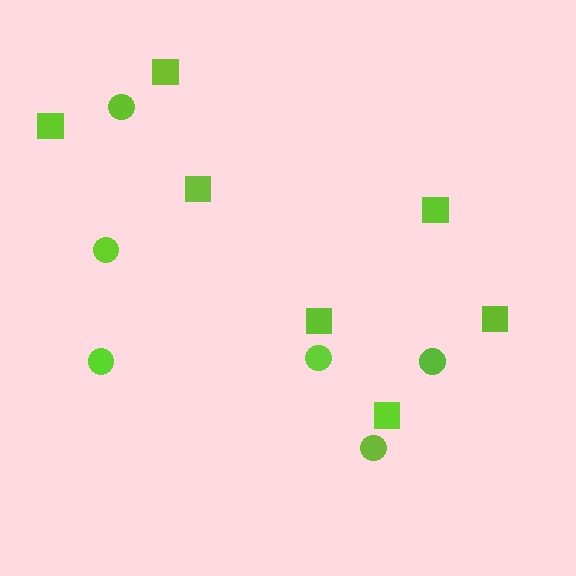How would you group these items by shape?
There are 2 groups: one group of squares (7) and one group of circles (6).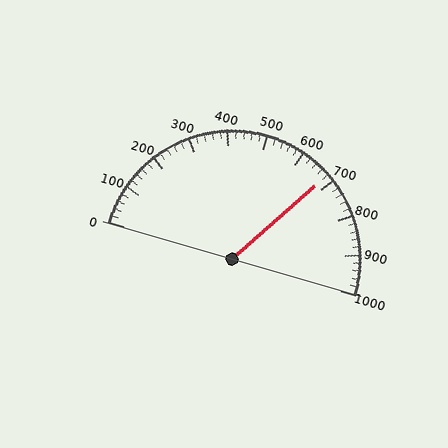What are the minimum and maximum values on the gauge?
The gauge ranges from 0 to 1000.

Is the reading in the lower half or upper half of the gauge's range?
The reading is in the upper half of the range (0 to 1000).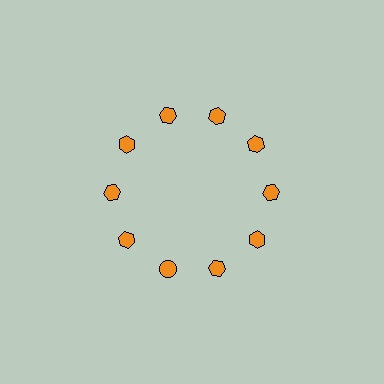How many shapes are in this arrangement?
There are 10 shapes arranged in a ring pattern.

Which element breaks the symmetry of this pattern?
The orange circle at roughly the 7 o'clock position breaks the symmetry. All other shapes are orange hexagons.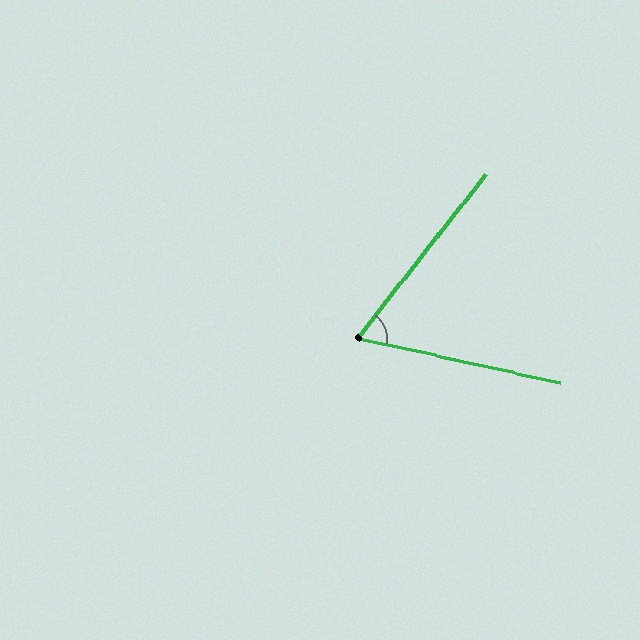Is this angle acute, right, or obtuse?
It is acute.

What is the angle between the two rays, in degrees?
Approximately 64 degrees.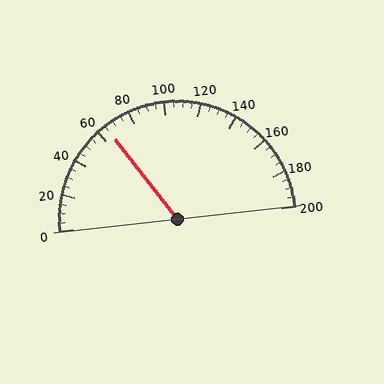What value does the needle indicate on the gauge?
The needle indicates approximately 65.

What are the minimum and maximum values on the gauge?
The gauge ranges from 0 to 200.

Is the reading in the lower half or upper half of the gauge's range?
The reading is in the lower half of the range (0 to 200).